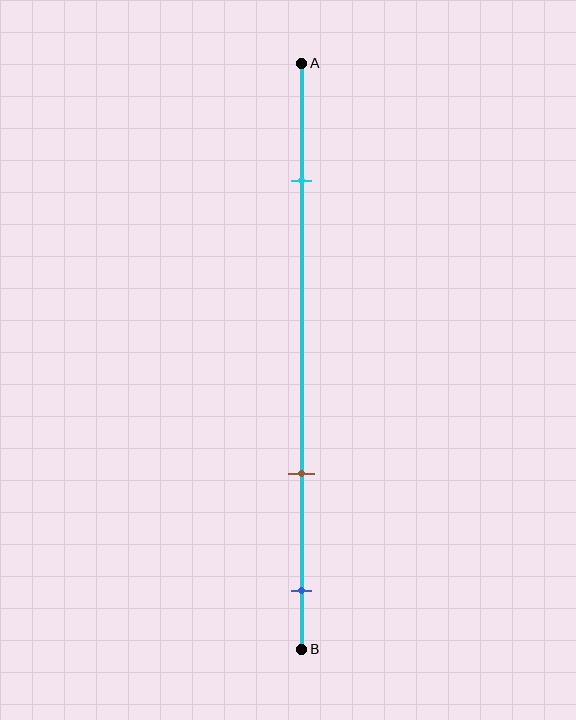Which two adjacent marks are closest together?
The brown and blue marks are the closest adjacent pair.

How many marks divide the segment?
There are 3 marks dividing the segment.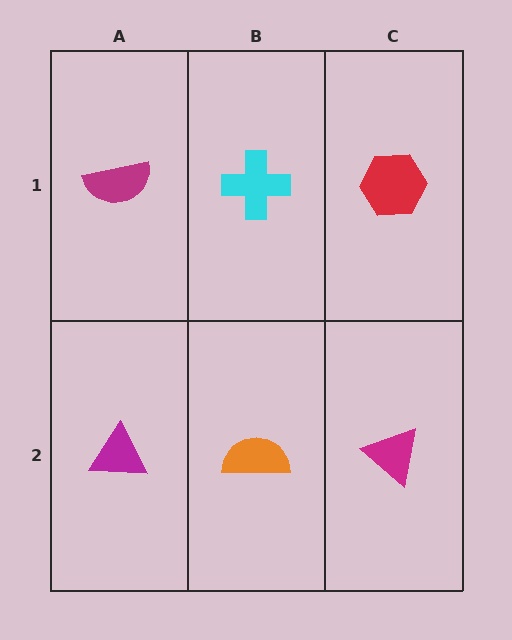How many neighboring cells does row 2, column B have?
3.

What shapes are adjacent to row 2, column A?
A magenta semicircle (row 1, column A), an orange semicircle (row 2, column B).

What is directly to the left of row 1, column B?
A magenta semicircle.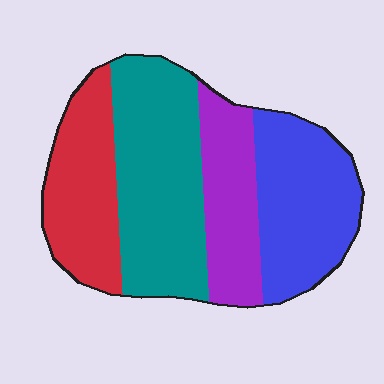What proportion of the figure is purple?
Purple covers around 20% of the figure.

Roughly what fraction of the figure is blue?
Blue covers 26% of the figure.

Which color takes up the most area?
Teal, at roughly 35%.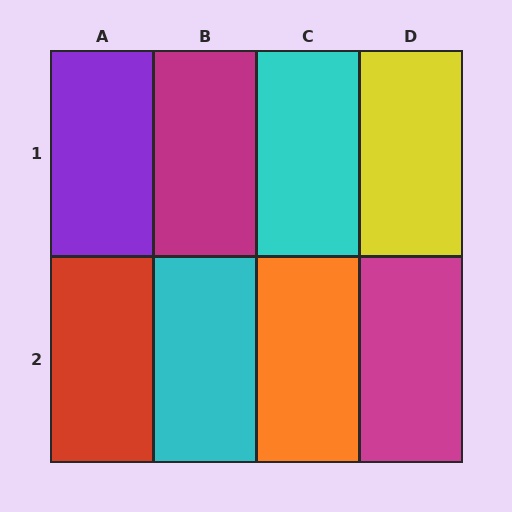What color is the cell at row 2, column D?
Magenta.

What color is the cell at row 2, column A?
Red.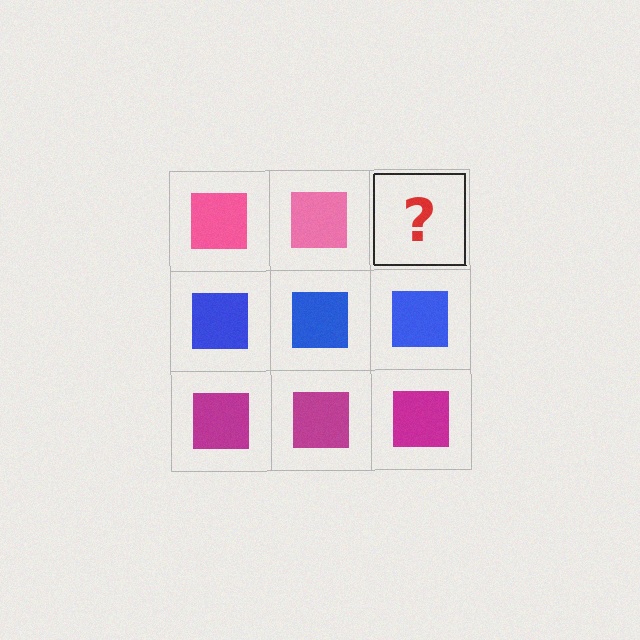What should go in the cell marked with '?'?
The missing cell should contain a pink square.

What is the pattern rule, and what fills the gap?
The rule is that each row has a consistent color. The gap should be filled with a pink square.